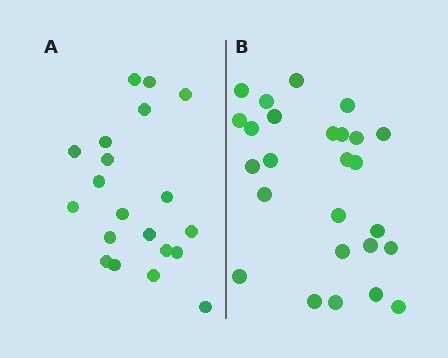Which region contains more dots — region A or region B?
Region B (the right region) has more dots.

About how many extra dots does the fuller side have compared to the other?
Region B has about 6 more dots than region A.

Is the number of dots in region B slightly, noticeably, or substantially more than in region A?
Region B has noticeably more, but not dramatically so. The ratio is roughly 1.3 to 1.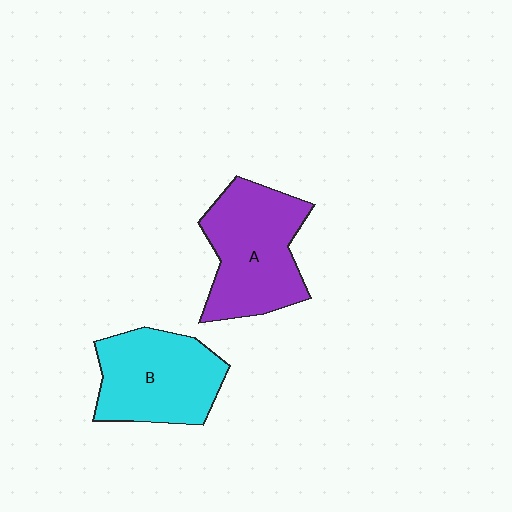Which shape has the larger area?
Shape A (purple).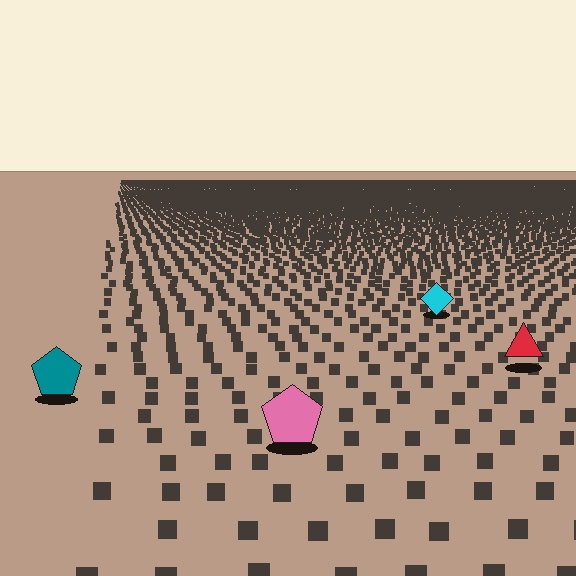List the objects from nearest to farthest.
From nearest to farthest: the pink pentagon, the teal pentagon, the red triangle, the cyan diamond.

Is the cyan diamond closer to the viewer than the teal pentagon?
No. The teal pentagon is closer — you can tell from the texture gradient: the ground texture is coarser near it.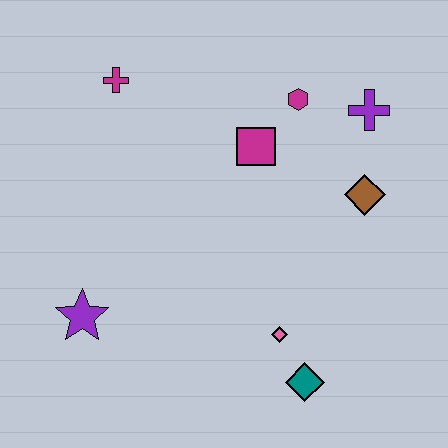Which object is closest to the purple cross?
The magenta hexagon is closest to the purple cross.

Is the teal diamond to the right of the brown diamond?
No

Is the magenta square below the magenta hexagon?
Yes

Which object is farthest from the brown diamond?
The purple star is farthest from the brown diamond.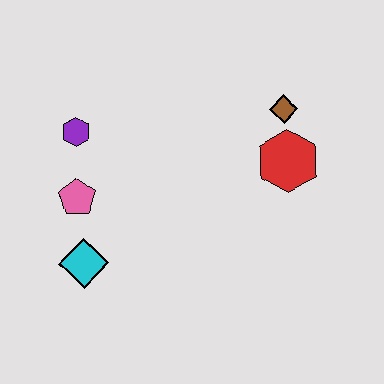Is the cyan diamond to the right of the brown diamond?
No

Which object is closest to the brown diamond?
The red hexagon is closest to the brown diamond.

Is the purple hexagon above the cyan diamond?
Yes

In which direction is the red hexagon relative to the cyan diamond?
The red hexagon is to the right of the cyan diamond.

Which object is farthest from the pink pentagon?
The brown diamond is farthest from the pink pentagon.